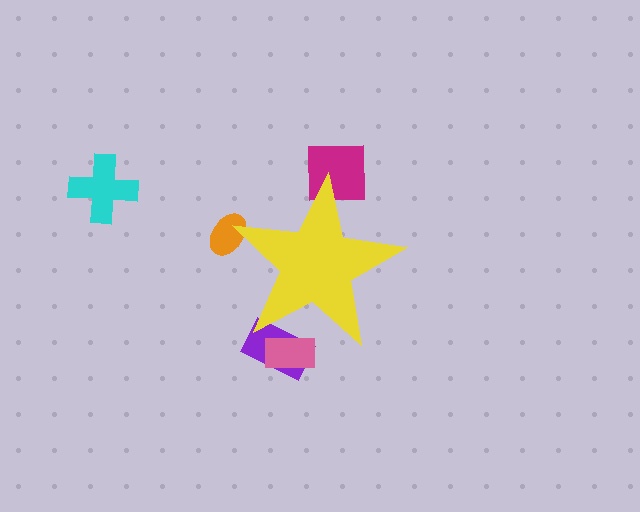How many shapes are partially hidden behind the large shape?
4 shapes are partially hidden.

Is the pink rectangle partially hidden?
Yes, the pink rectangle is partially hidden behind the yellow star.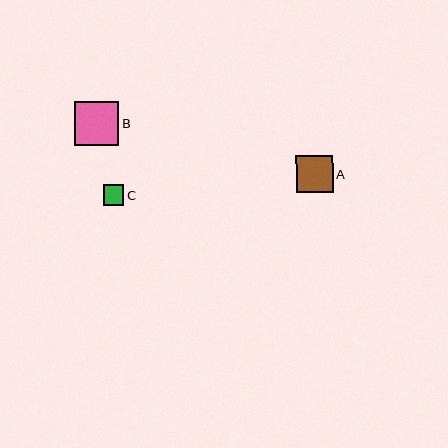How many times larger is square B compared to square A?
Square B is approximately 1.2 times the size of square A.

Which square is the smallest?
Square C is the smallest with a size of approximately 21 pixels.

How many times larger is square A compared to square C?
Square A is approximately 1.8 times the size of square C.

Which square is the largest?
Square B is the largest with a size of approximately 44 pixels.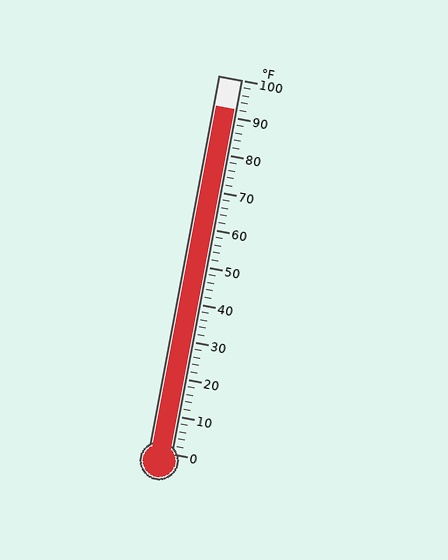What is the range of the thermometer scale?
The thermometer scale ranges from 0°F to 100°F.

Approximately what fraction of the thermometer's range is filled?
The thermometer is filled to approximately 90% of its range.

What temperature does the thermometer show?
The thermometer shows approximately 92°F.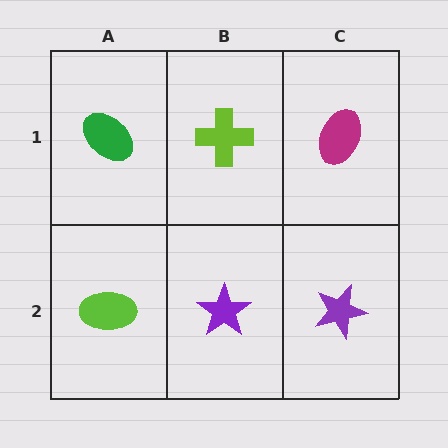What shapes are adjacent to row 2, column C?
A magenta ellipse (row 1, column C), a purple star (row 2, column B).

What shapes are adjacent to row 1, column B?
A purple star (row 2, column B), a green ellipse (row 1, column A), a magenta ellipse (row 1, column C).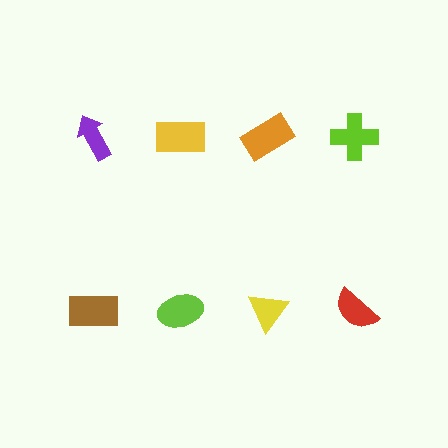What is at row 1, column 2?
A yellow rectangle.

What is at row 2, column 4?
A red semicircle.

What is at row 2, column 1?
A brown rectangle.